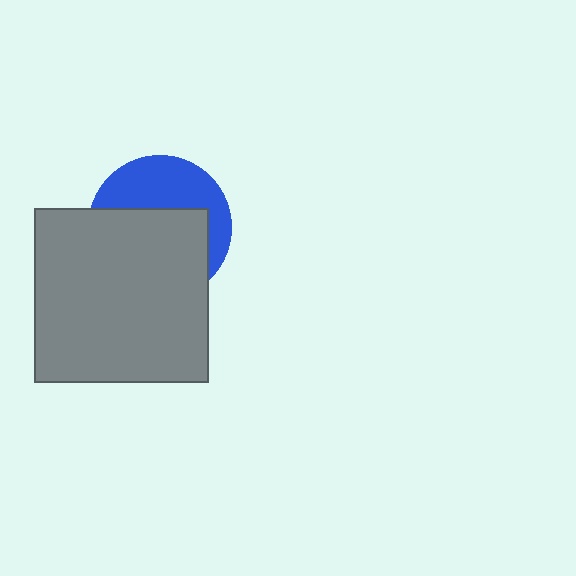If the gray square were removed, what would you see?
You would see the complete blue circle.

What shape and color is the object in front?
The object in front is a gray square.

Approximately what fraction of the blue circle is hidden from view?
Roughly 60% of the blue circle is hidden behind the gray square.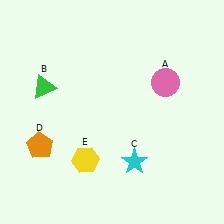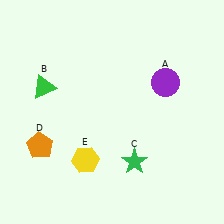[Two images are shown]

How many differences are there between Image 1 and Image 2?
There are 2 differences between the two images.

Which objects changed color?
A changed from pink to purple. C changed from cyan to green.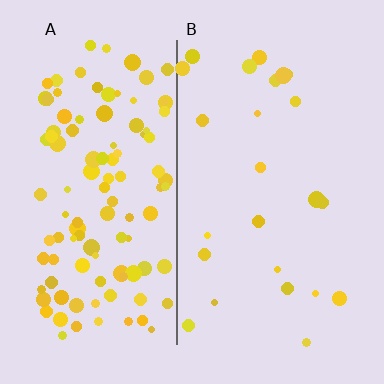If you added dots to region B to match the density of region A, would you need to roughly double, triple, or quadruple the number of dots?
Approximately quadruple.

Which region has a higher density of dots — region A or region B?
A (the left).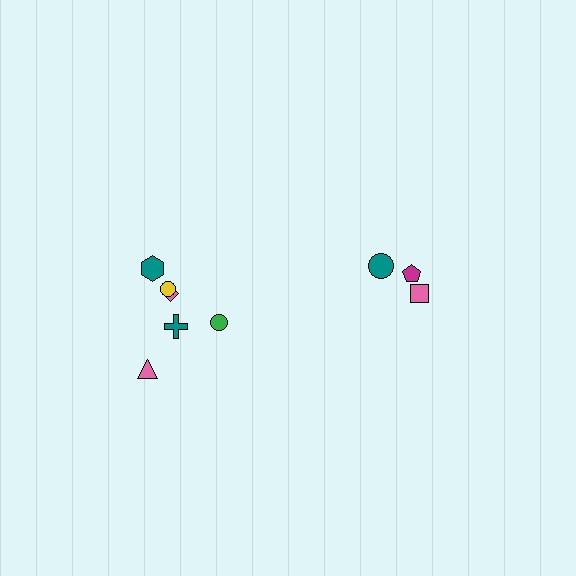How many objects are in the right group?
There are 3 objects.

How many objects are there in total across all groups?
There are 9 objects.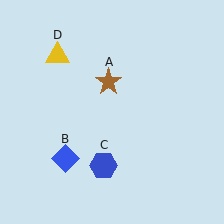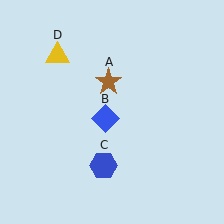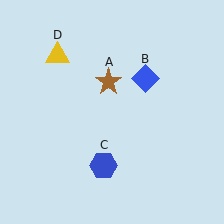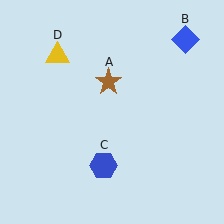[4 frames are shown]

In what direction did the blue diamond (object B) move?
The blue diamond (object B) moved up and to the right.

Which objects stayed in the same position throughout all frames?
Brown star (object A) and blue hexagon (object C) and yellow triangle (object D) remained stationary.